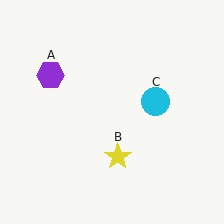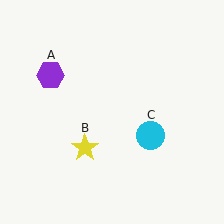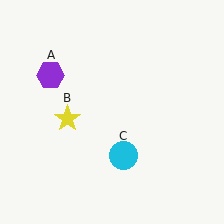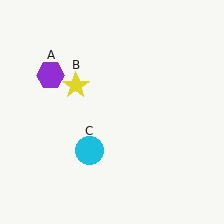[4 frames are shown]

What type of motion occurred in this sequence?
The yellow star (object B), cyan circle (object C) rotated clockwise around the center of the scene.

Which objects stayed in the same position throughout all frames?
Purple hexagon (object A) remained stationary.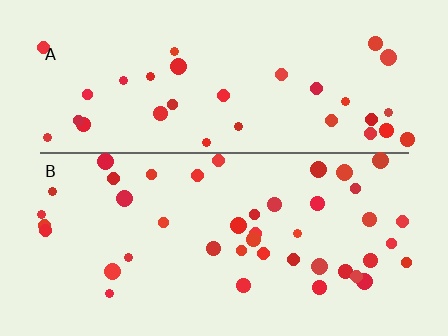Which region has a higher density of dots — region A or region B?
B (the bottom).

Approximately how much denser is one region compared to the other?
Approximately 1.2× — region B over region A.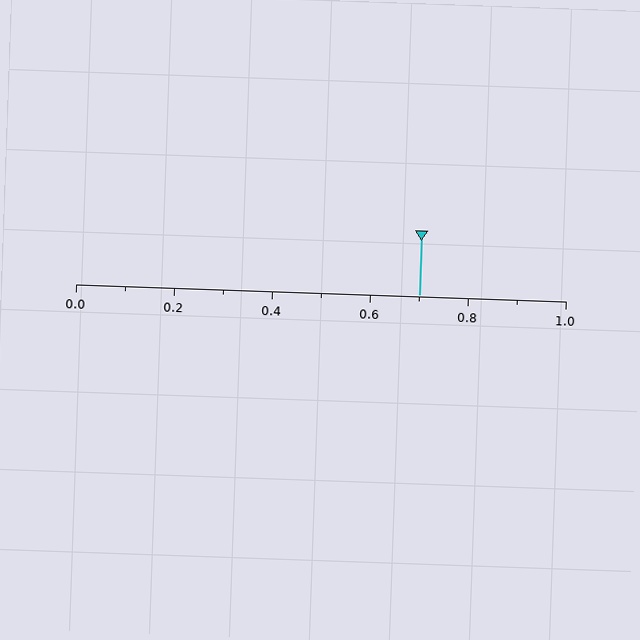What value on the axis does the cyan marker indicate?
The marker indicates approximately 0.7.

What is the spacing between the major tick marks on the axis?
The major ticks are spaced 0.2 apart.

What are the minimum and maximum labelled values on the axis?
The axis runs from 0.0 to 1.0.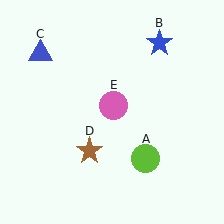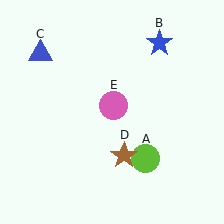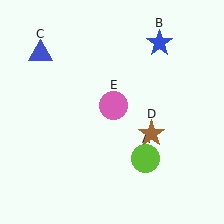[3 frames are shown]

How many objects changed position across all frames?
1 object changed position: brown star (object D).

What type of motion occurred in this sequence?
The brown star (object D) rotated counterclockwise around the center of the scene.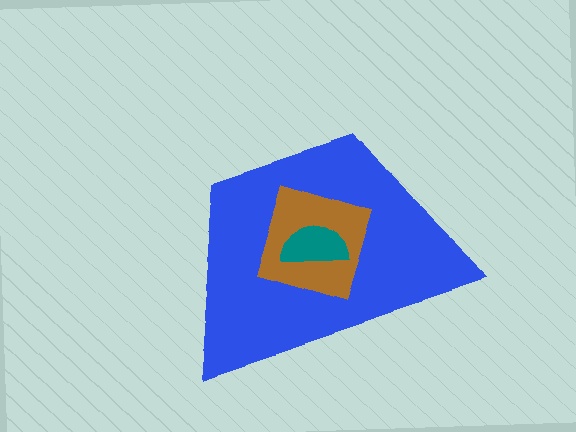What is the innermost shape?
The teal semicircle.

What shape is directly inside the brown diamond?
The teal semicircle.